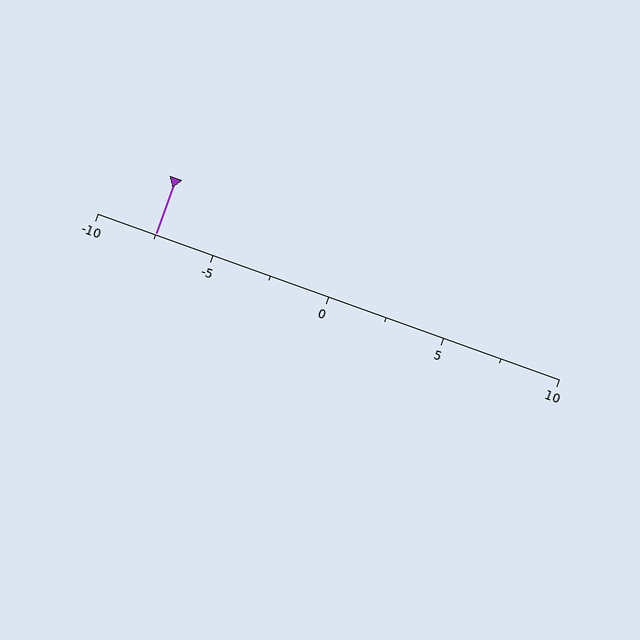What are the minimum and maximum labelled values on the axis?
The axis runs from -10 to 10.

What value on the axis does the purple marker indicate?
The marker indicates approximately -7.5.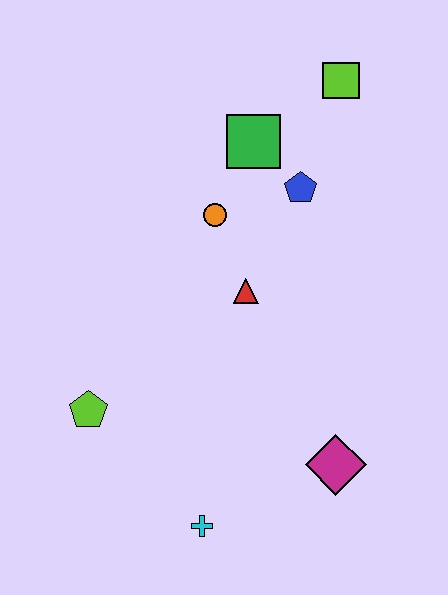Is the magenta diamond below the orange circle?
Yes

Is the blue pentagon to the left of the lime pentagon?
No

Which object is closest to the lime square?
The green square is closest to the lime square.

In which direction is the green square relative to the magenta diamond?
The green square is above the magenta diamond.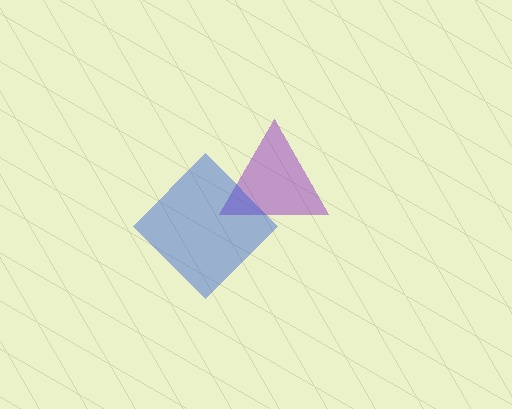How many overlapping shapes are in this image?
There are 2 overlapping shapes in the image.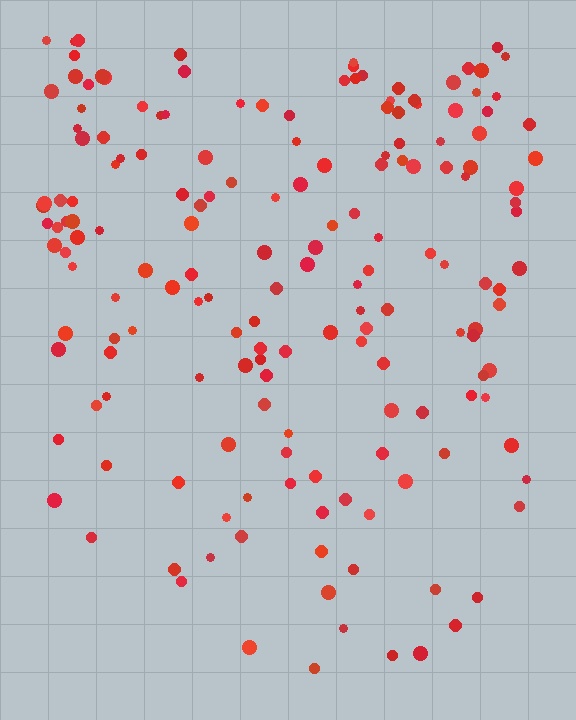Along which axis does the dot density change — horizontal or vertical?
Vertical.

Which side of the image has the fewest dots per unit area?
The bottom.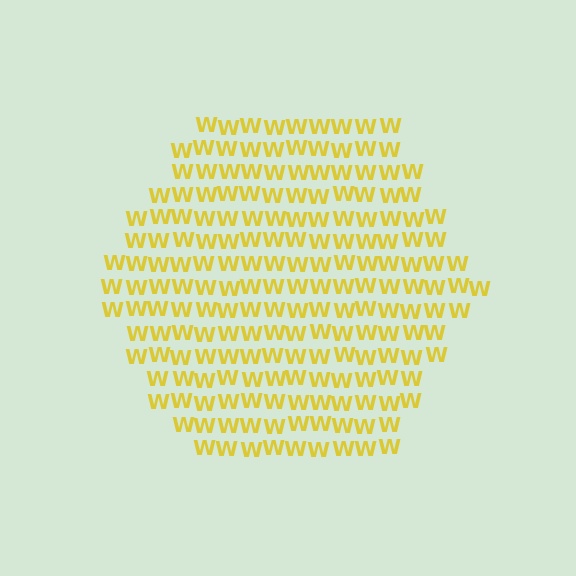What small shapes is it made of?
It is made of small letter W's.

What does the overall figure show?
The overall figure shows a hexagon.